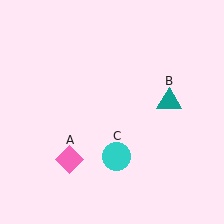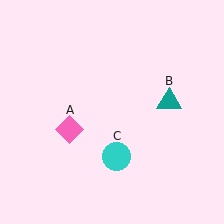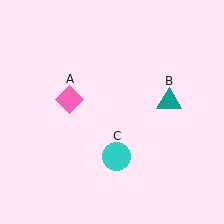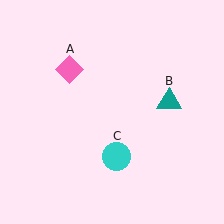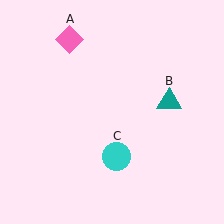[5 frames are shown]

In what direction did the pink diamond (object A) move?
The pink diamond (object A) moved up.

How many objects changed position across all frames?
1 object changed position: pink diamond (object A).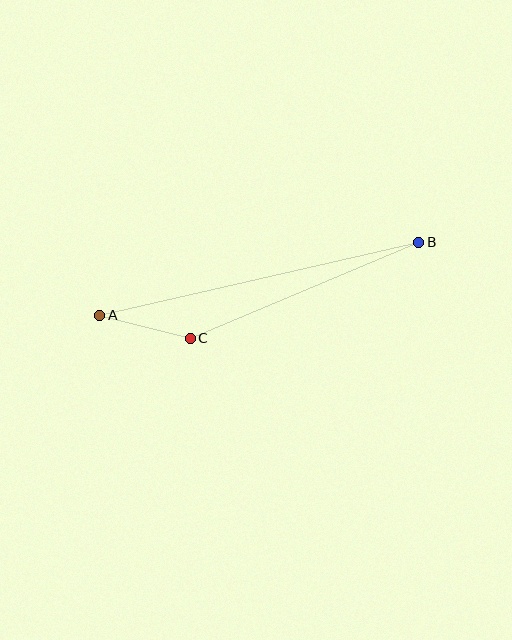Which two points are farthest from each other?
Points A and B are farthest from each other.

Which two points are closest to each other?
Points A and C are closest to each other.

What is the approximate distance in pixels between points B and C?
The distance between B and C is approximately 248 pixels.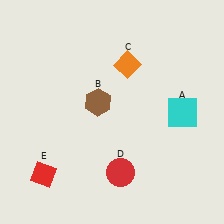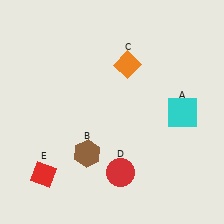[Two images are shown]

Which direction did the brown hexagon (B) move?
The brown hexagon (B) moved down.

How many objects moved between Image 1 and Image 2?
1 object moved between the two images.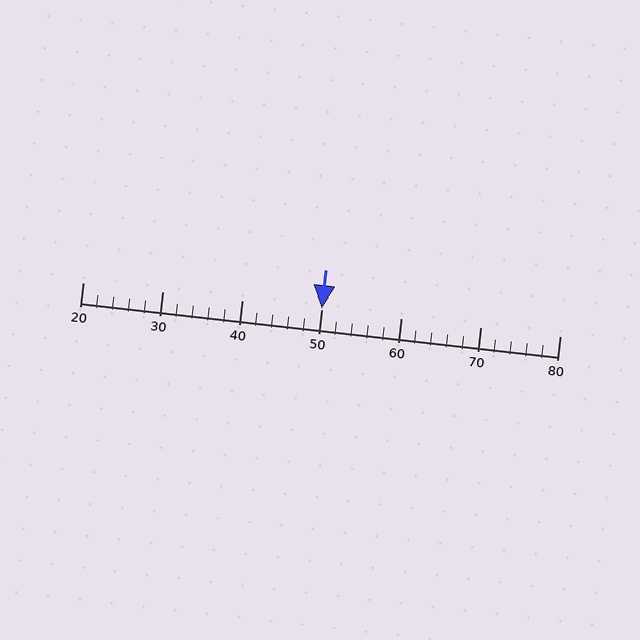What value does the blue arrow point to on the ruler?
The blue arrow points to approximately 50.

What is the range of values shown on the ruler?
The ruler shows values from 20 to 80.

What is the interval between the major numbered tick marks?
The major tick marks are spaced 10 units apart.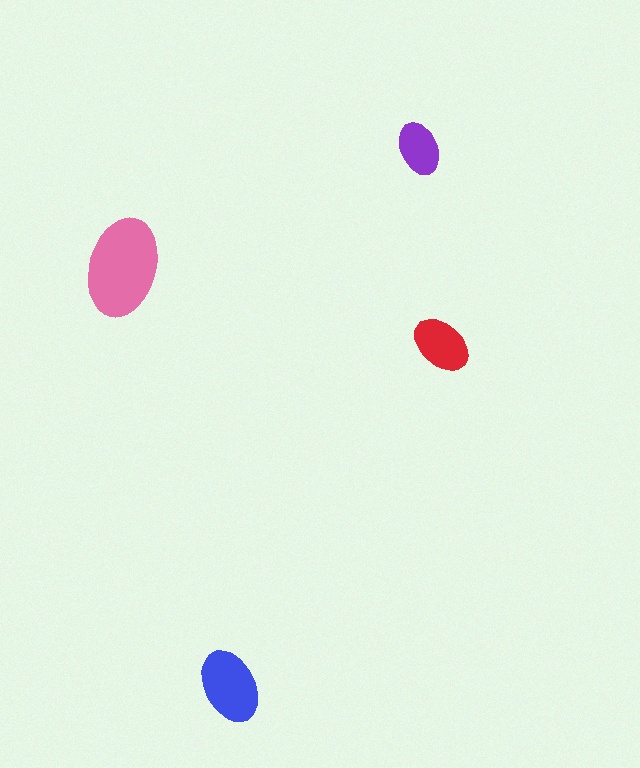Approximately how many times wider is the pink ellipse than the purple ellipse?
About 2 times wider.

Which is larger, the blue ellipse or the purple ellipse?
The blue one.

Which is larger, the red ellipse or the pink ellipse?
The pink one.